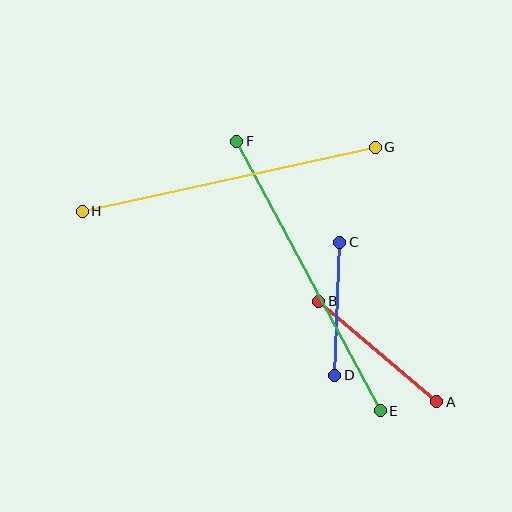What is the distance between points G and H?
The distance is approximately 300 pixels.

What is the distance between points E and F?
The distance is approximately 305 pixels.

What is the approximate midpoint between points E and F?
The midpoint is at approximately (308, 276) pixels.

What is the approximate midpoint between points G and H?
The midpoint is at approximately (229, 179) pixels.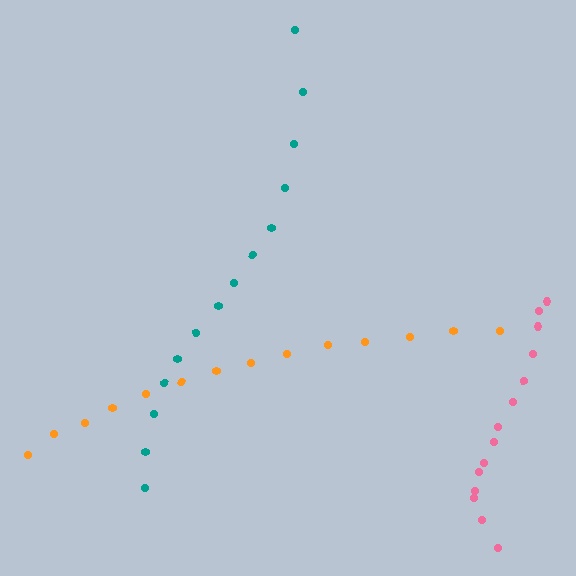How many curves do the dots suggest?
There are 3 distinct paths.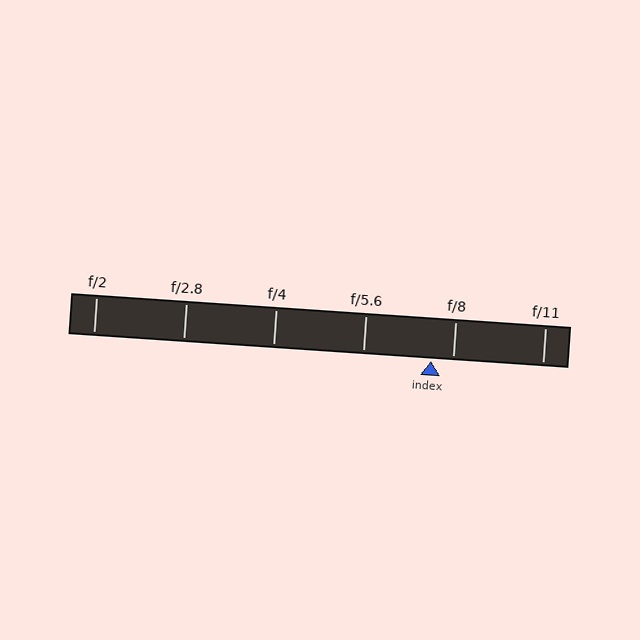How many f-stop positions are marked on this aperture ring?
There are 6 f-stop positions marked.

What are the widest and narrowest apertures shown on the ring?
The widest aperture shown is f/2 and the narrowest is f/11.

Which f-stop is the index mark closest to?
The index mark is closest to f/8.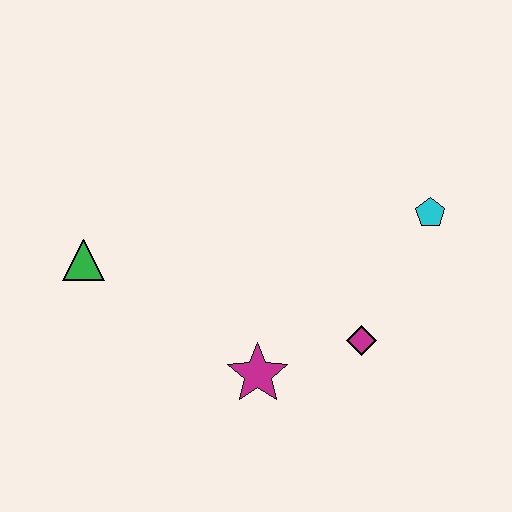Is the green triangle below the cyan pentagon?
Yes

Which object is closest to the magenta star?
The magenta diamond is closest to the magenta star.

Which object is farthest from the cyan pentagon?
The green triangle is farthest from the cyan pentagon.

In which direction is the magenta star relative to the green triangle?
The magenta star is to the right of the green triangle.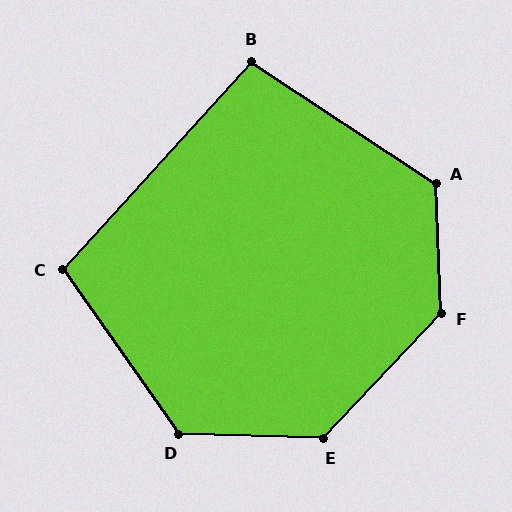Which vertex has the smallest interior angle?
B, at approximately 99 degrees.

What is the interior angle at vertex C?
Approximately 102 degrees (obtuse).